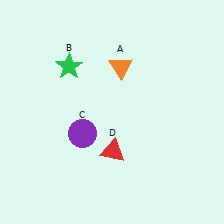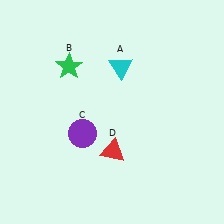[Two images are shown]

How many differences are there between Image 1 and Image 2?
There is 1 difference between the two images.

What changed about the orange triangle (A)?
In Image 1, A is orange. In Image 2, it changed to cyan.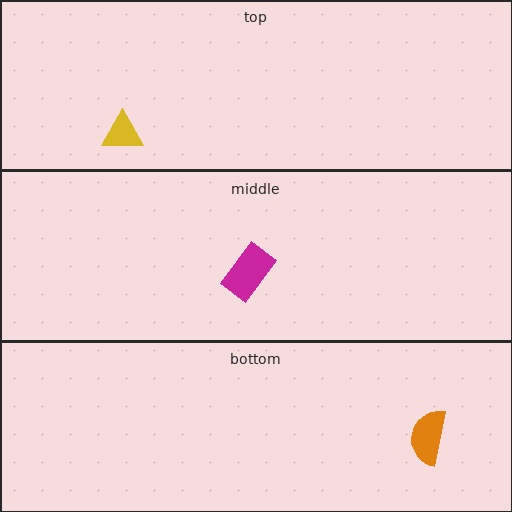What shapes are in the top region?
The yellow triangle.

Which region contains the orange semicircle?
The bottom region.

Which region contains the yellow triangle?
The top region.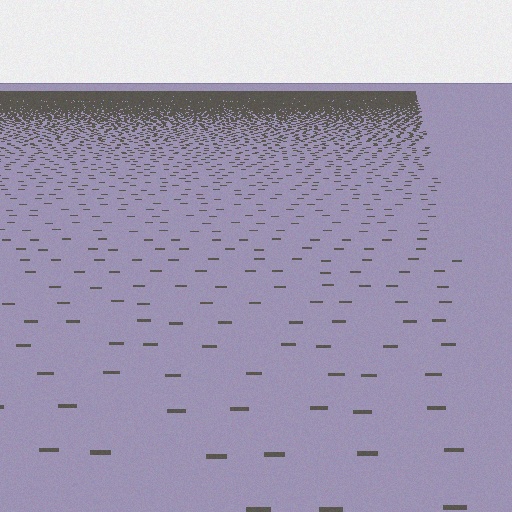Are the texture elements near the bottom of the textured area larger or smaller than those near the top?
Larger. Near the bottom, elements are closer to the viewer and appear at a bigger on-screen size.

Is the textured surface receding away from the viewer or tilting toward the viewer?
The surface is receding away from the viewer. Texture elements get smaller and denser toward the top.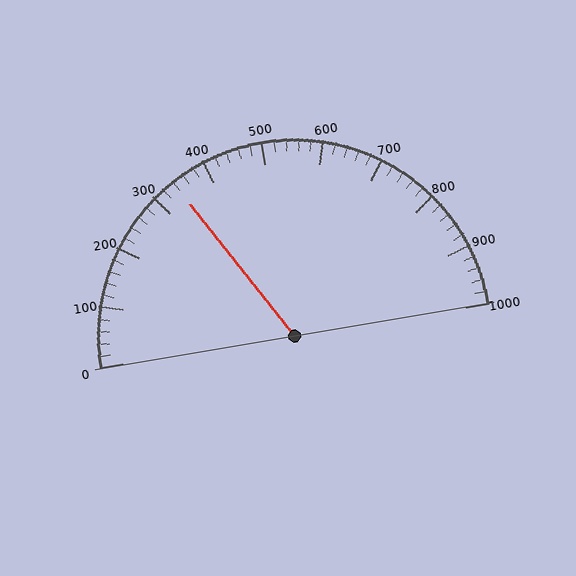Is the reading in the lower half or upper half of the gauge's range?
The reading is in the lower half of the range (0 to 1000).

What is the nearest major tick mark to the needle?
The nearest major tick mark is 300.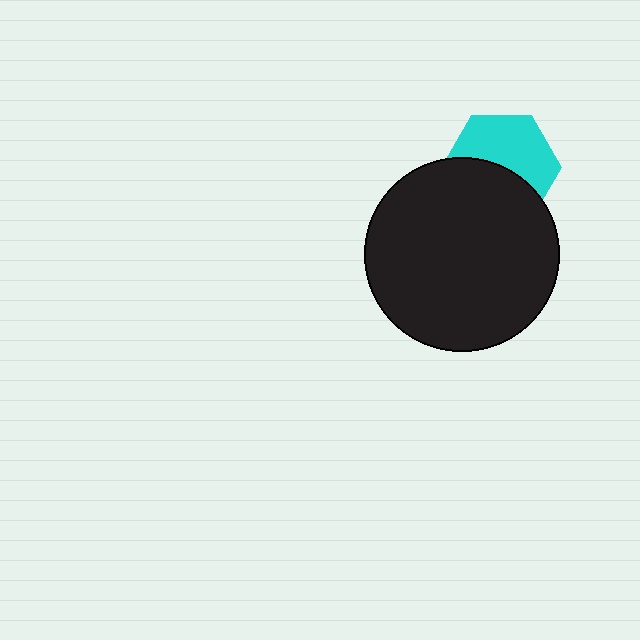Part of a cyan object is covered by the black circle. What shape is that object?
It is a hexagon.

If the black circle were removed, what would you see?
You would see the complete cyan hexagon.